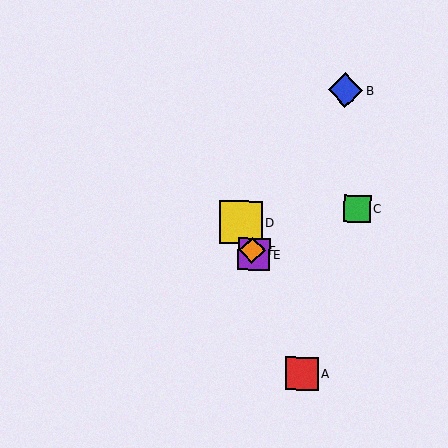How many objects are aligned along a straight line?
4 objects (A, D, E, F) are aligned along a straight line.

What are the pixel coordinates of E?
Object E is at (254, 254).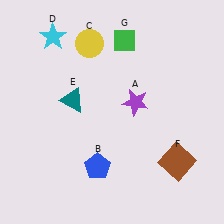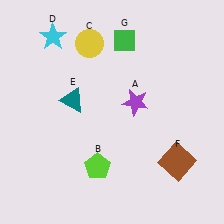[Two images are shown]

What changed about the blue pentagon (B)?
In Image 1, B is blue. In Image 2, it changed to lime.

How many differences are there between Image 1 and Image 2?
There is 1 difference between the two images.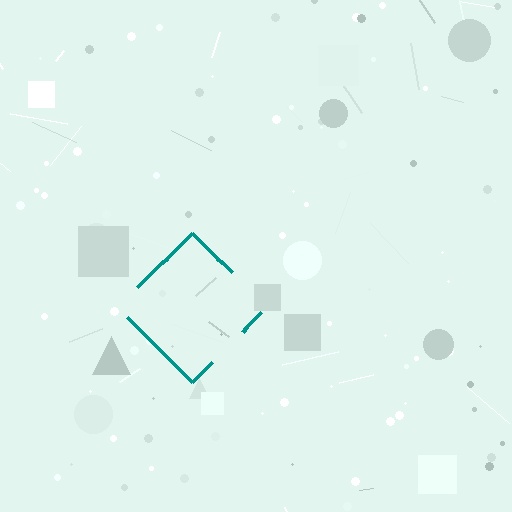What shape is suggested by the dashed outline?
The dashed outline suggests a diamond.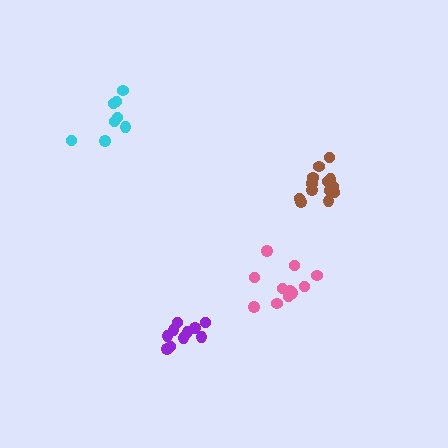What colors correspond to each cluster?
The clusters are colored: pink, purple, cyan, brown.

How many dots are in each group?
Group 1: 11 dots, Group 2: 10 dots, Group 3: 8 dots, Group 4: 13 dots (42 total).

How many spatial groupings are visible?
There are 4 spatial groupings.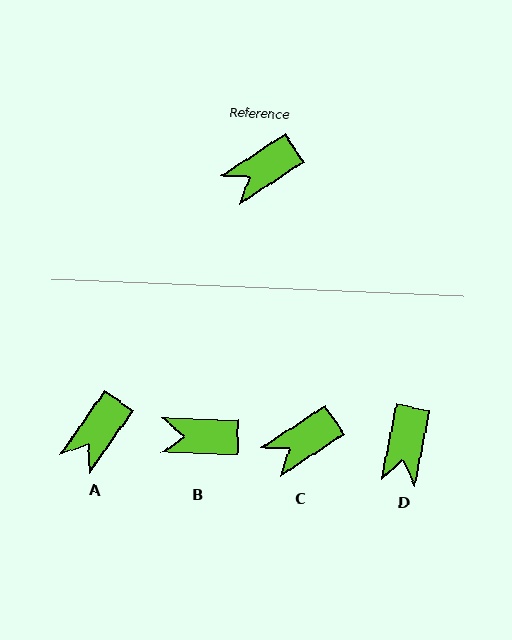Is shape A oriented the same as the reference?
No, it is off by about 22 degrees.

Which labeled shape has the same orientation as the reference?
C.